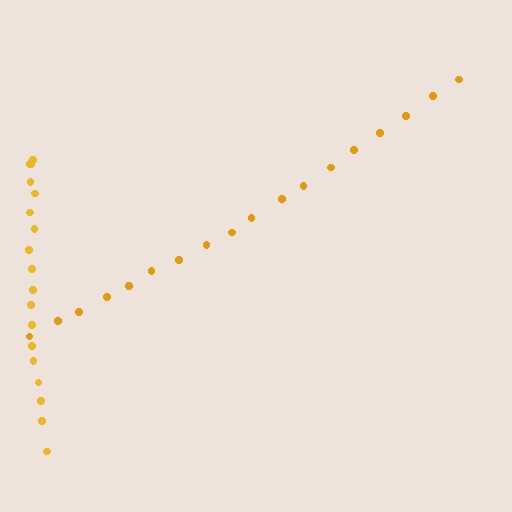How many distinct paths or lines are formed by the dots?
There are 2 distinct paths.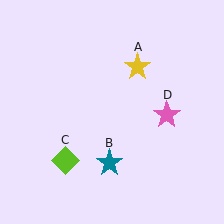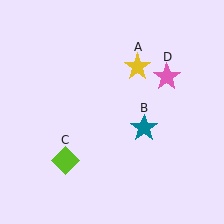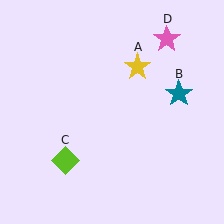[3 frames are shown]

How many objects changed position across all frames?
2 objects changed position: teal star (object B), pink star (object D).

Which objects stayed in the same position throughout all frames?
Yellow star (object A) and lime diamond (object C) remained stationary.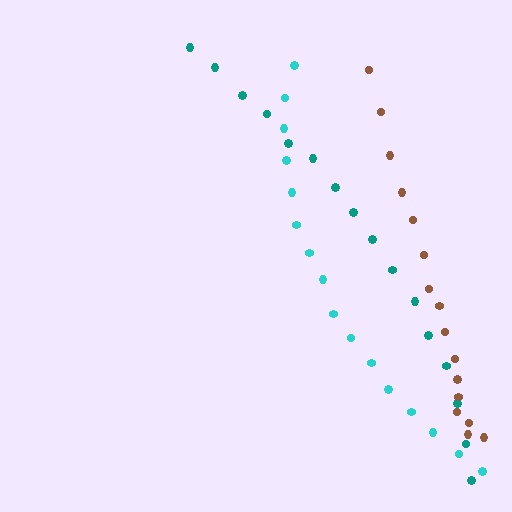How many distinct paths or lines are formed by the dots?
There are 3 distinct paths.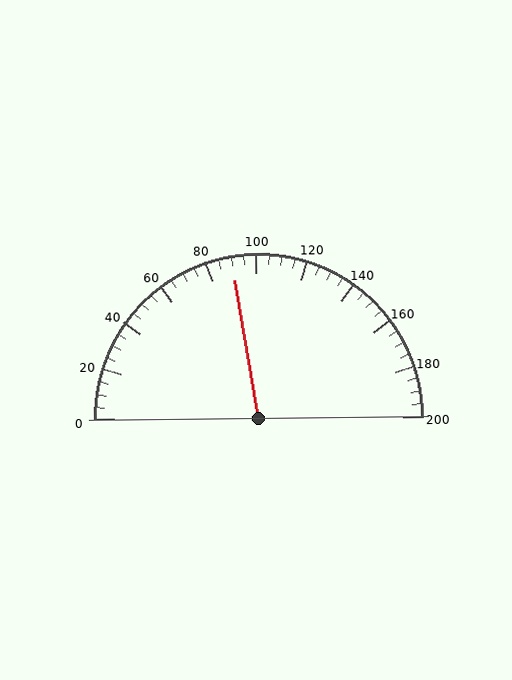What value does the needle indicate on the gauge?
The needle indicates approximately 90.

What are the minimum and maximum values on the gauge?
The gauge ranges from 0 to 200.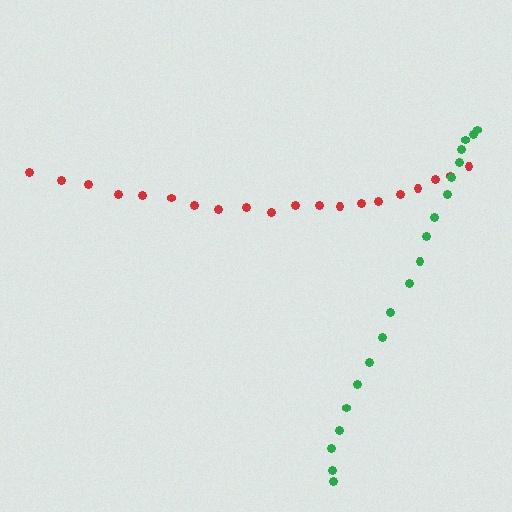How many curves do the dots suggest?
There are 2 distinct paths.